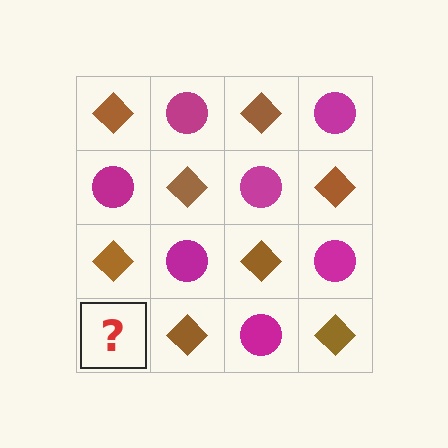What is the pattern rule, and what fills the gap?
The rule is that it alternates brown diamond and magenta circle in a checkerboard pattern. The gap should be filled with a magenta circle.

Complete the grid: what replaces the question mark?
The question mark should be replaced with a magenta circle.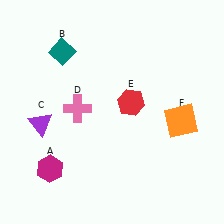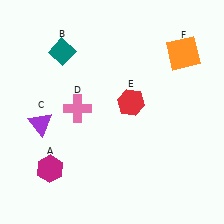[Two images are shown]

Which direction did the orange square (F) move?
The orange square (F) moved up.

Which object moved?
The orange square (F) moved up.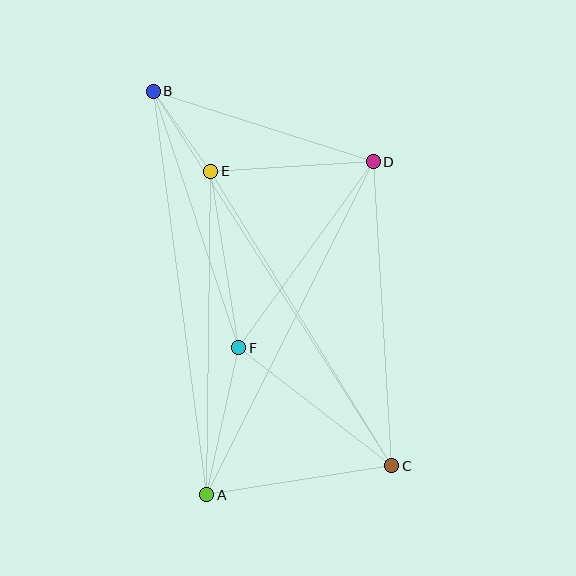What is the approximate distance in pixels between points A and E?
The distance between A and E is approximately 324 pixels.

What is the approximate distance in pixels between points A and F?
The distance between A and F is approximately 151 pixels.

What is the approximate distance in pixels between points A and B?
The distance between A and B is approximately 407 pixels.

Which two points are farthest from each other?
Points B and C are farthest from each other.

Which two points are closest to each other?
Points B and E are closest to each other.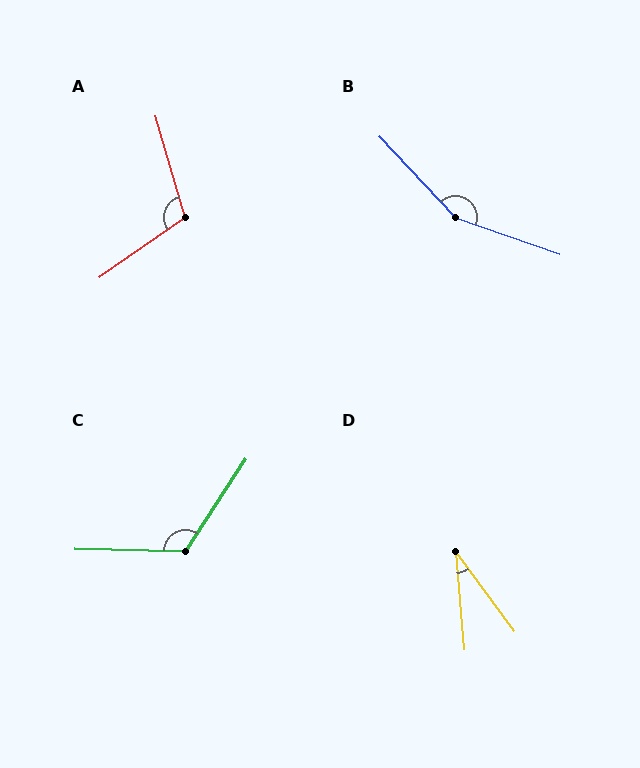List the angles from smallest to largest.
D (31°), A (109°), C (122°), B (153°).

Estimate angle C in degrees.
Approximately 122 degrees.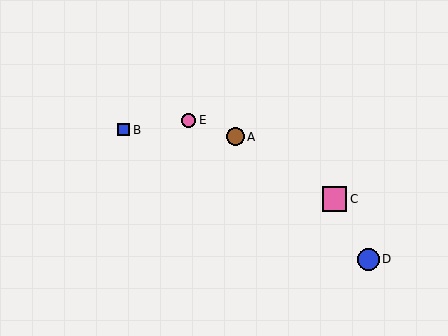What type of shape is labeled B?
Shape B is a blue square.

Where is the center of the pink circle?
The center of the pink circle is at (189, 120).